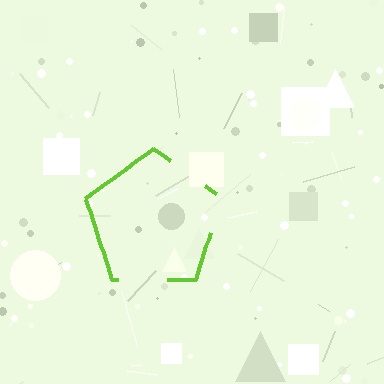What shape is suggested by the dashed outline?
The dashed outline suggests a pentagon.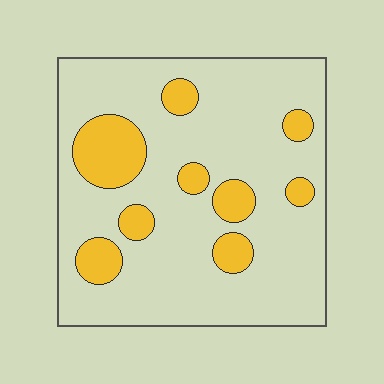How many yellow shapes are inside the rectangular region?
9.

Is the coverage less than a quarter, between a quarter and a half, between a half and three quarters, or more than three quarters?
Less than a quarter.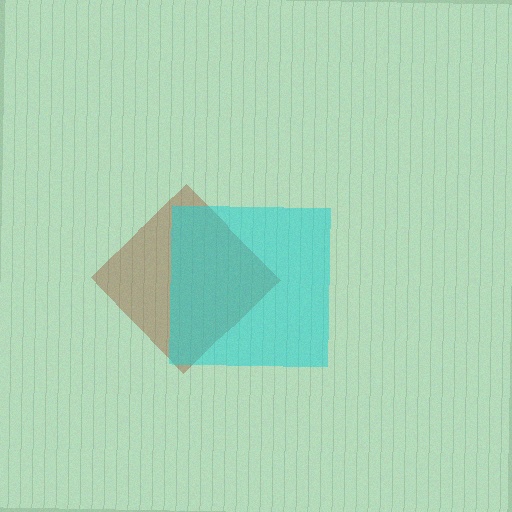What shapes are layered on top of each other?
The layered shapes are: a brown diamond, a cyan square.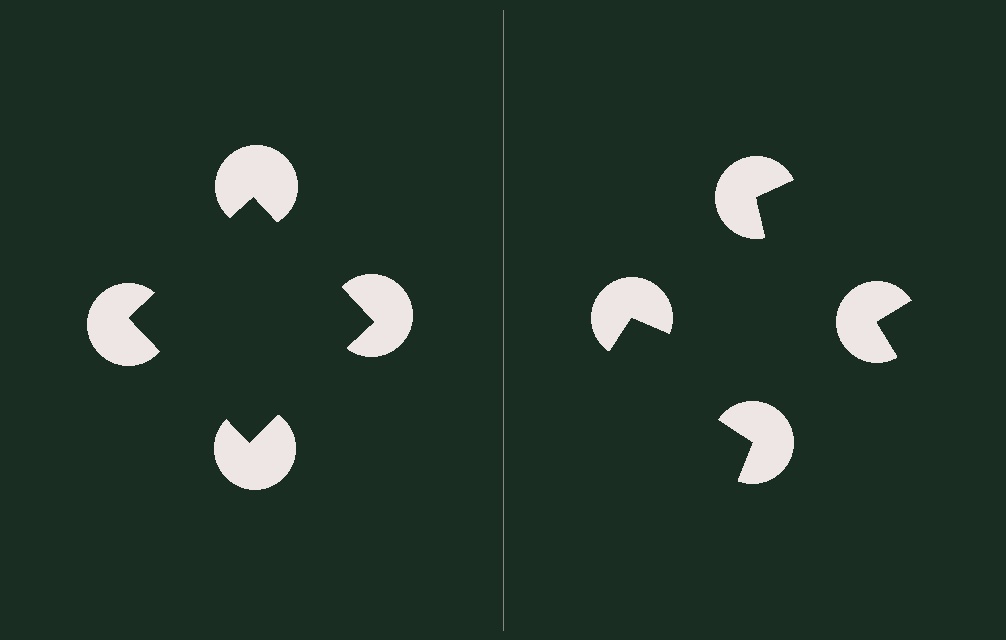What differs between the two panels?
The pac-man discs are positioned identically on both sides; only the wedge orientations differ. On the left they align to a square; on the right they are misaligned.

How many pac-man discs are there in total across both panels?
8 — 4 on each side.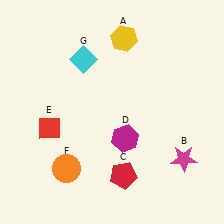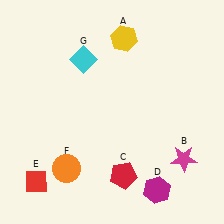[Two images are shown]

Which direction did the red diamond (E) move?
The red diamond (E) moved down.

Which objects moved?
The objects that moved are: the magenta hexagon (D), the red diamond (E).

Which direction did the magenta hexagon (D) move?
The magenta hexagon (D) moved down.